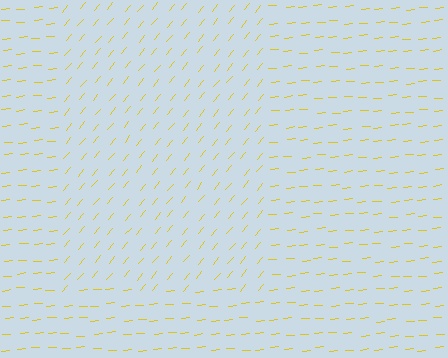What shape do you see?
I see a rectangle.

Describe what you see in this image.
The image is filled with small yellow line segments. A rectangle region in the image has lines oriented differently from the surrounding lines, creating a visible texture boundary.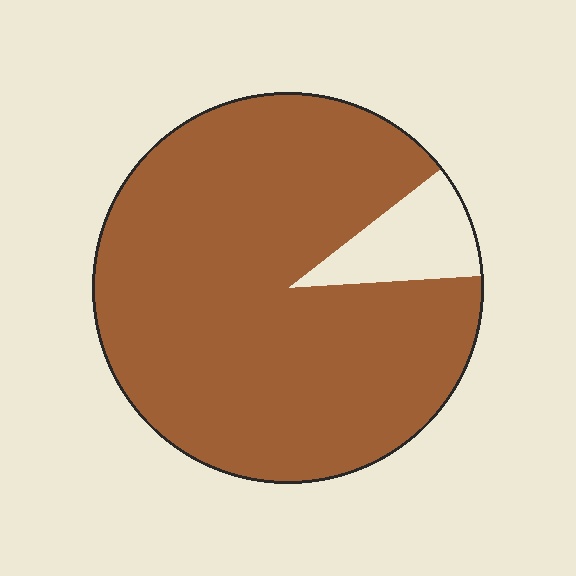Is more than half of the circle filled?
Yes.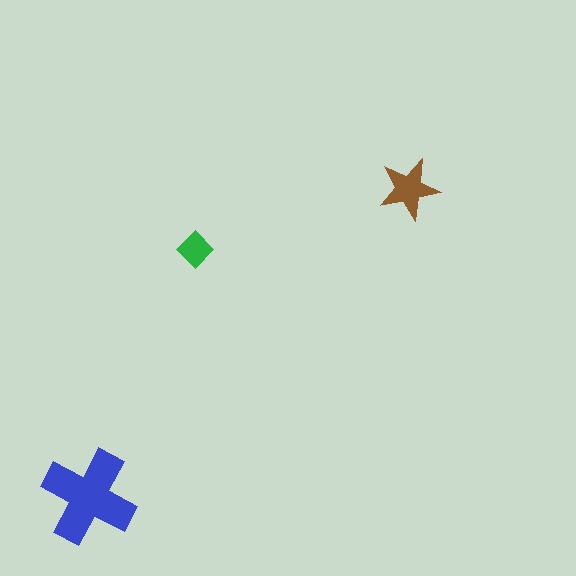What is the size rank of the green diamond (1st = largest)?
3rd.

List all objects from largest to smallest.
The blue cross, the brown star, the green diamond.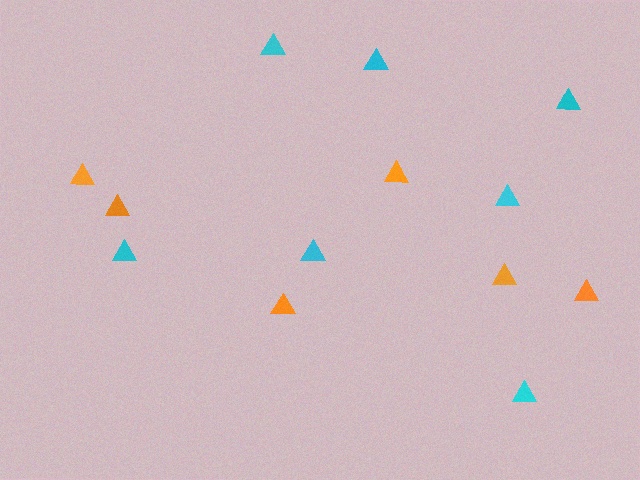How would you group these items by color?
There are 2 groups: one group of orange triangles (6) and one group of cyan triangles (7).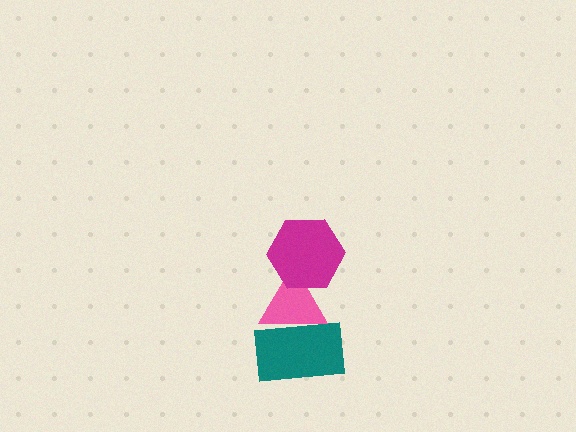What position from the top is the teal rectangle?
The teal rectangle is 3rd from the top.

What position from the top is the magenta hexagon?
The magenta hexagon is 1st from the top.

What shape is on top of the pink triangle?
The magenta hexagon is on top of the pink triangle.